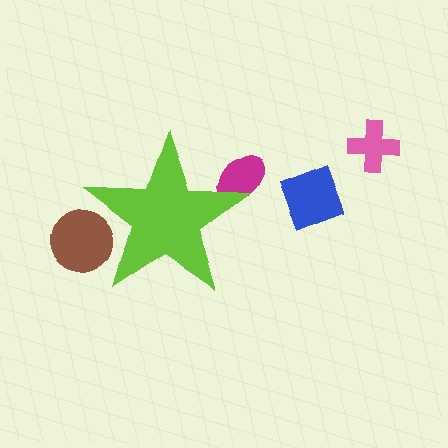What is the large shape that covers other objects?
A lime star.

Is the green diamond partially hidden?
Yes, the green diamond is partially hidden behind the lime star.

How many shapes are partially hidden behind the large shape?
3 shapes are partially hidden.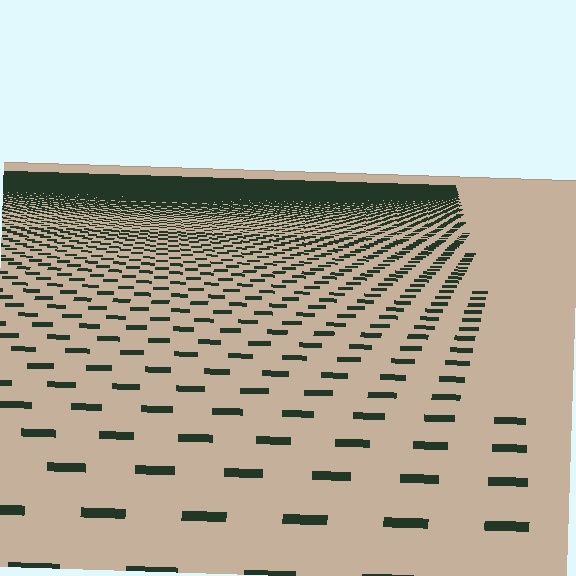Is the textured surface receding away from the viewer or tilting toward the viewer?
The surface is receding away from the viewer. Texture elements get smaller and denser toward the top.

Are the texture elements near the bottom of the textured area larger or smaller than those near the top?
Larger. Near the bottom, elements are closer to the viewer and appear at a bigger on-screen size.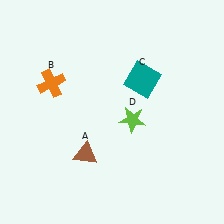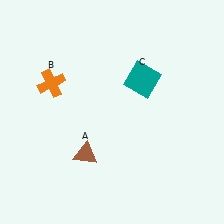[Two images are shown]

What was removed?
The lime star (D) was removed in Image 2.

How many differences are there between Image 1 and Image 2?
There is 1 difference between the two images.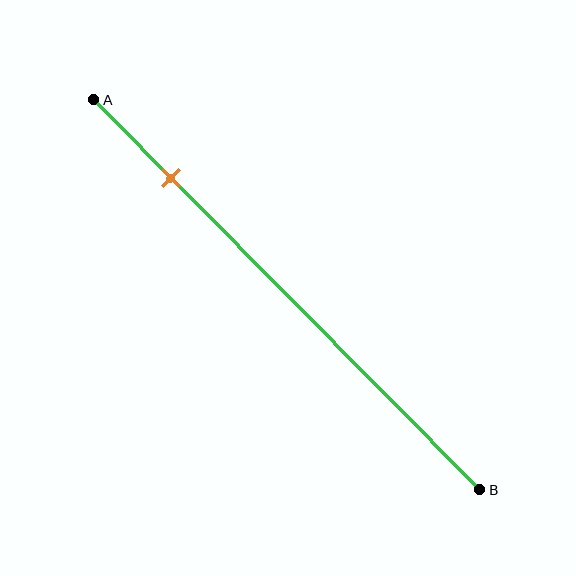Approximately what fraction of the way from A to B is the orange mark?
The orange mark is approximately 20% of the way from A to B.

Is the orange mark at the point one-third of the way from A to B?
No, the mark is at about 20% from A, not at the 33% one-third point.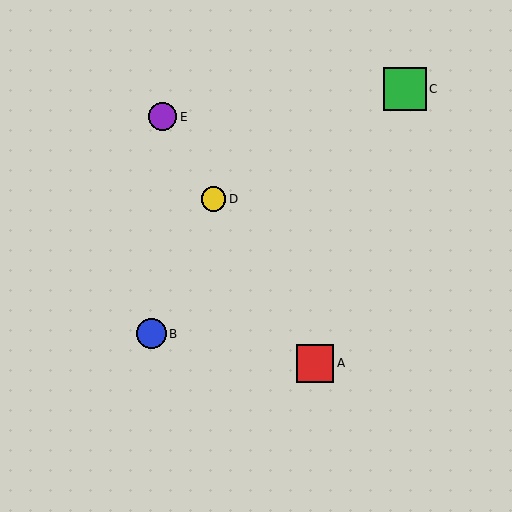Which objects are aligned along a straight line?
Objects A, D, E are aligned along a straight line.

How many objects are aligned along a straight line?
3 objects (A, D, E) are aligned along a straight line.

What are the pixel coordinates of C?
Object C is at (405, 89).